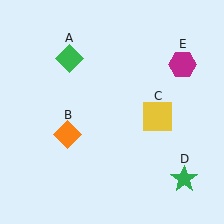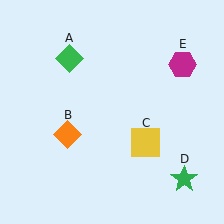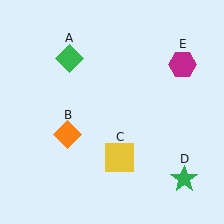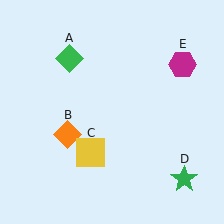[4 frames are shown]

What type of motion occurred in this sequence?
The yellow square (object C) rotated clockwise around the center of the scene.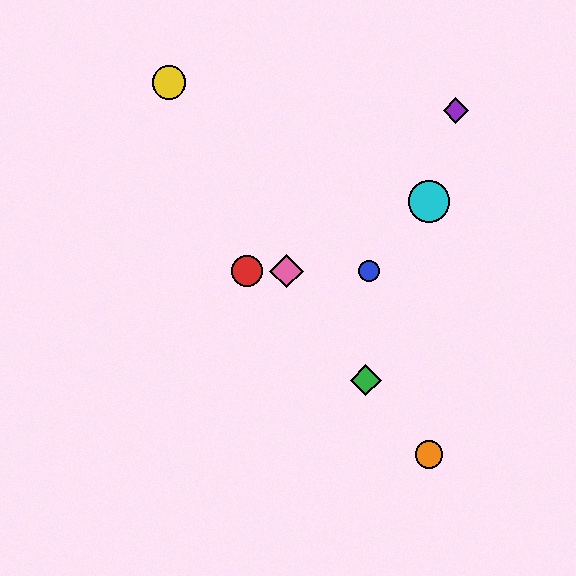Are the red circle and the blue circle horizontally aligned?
Yes, both are at y≈271.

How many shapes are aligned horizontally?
3 shapes (the red circle, the blue circle, the pink diamond) are aligned horizontally.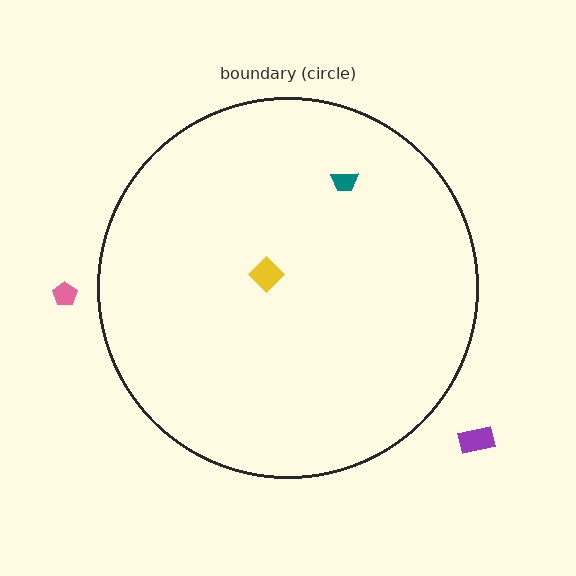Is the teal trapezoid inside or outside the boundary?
Inside.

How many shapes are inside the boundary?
2 inside, 2 outside.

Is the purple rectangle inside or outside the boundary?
Outside.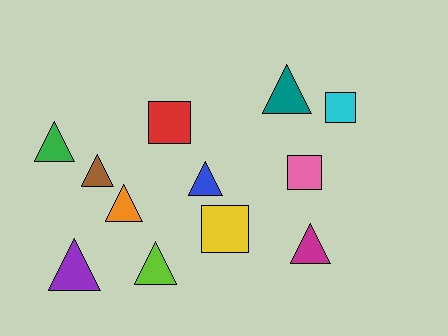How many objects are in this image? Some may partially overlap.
There are 12 objects.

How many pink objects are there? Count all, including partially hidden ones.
There is 1 pink object.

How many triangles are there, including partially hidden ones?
There are 8 triangles.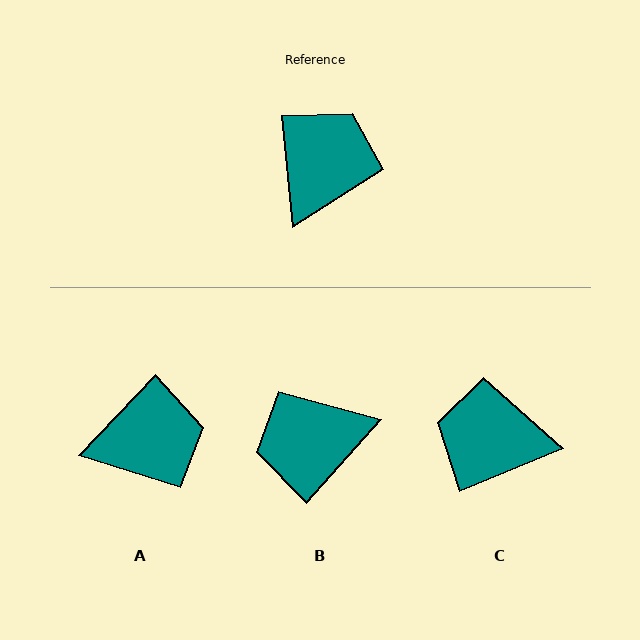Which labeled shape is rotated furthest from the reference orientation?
B, about 133 degrees away.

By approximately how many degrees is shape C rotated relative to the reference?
Approximately 106 degrees counter-clockwise.